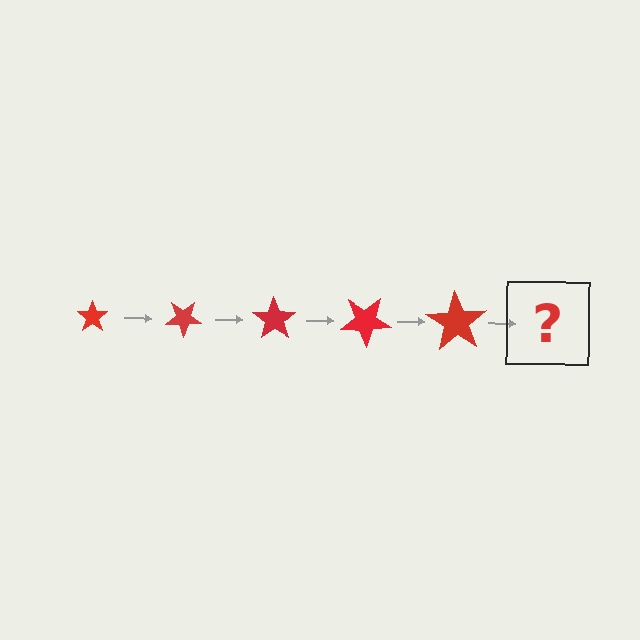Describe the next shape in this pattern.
It should be a star, larger than the previous one and rotated 175 degrees from the start.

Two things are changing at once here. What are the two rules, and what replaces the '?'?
The two rules are that the star grows larger each step and it rotates 35 degrees each step. The '?' should be a star, larger than the previous one and rotated 175 degrees from the start.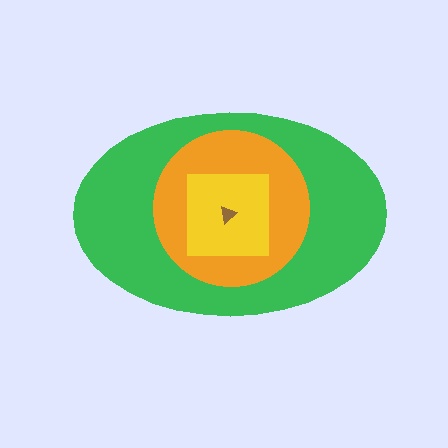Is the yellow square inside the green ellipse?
Yes.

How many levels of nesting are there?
4.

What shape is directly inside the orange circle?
The yellow square.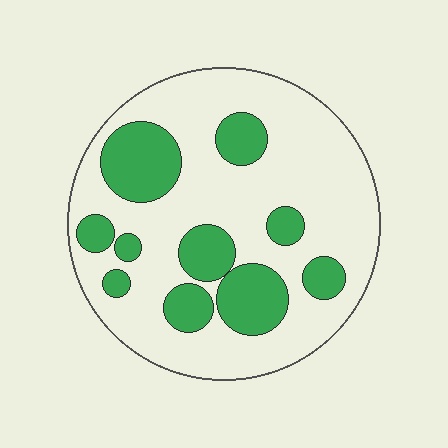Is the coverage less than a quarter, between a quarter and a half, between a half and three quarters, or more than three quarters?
Between a quarter and a half.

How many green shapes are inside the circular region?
10.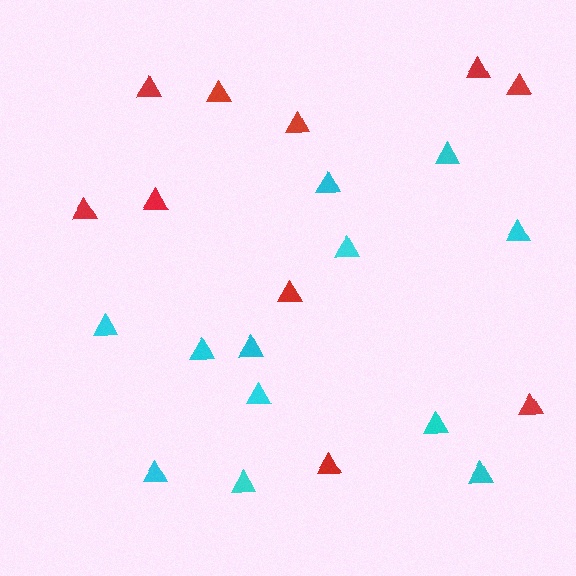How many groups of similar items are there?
There are 2 groups: one group of cyan triangles (12) and one group of red triangles (10).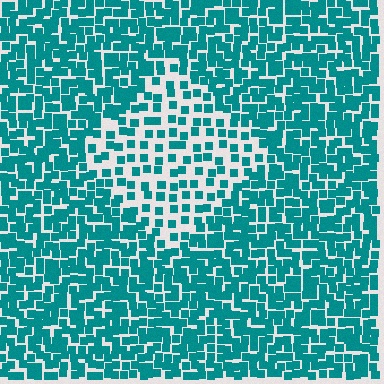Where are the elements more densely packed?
The elements are more densely packed outside the diamond boundary.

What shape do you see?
I see a diamond.